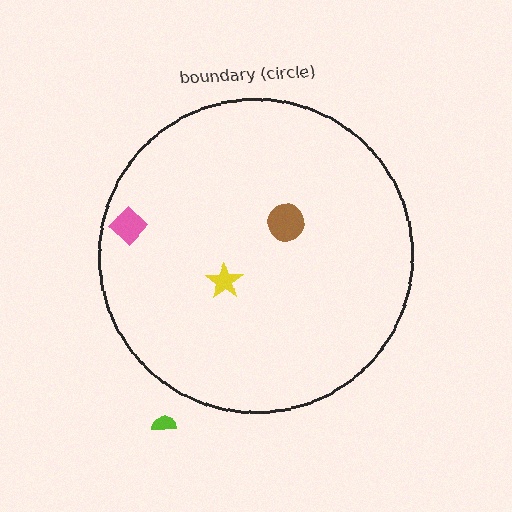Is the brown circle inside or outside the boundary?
Inside.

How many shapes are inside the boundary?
3 inside, 1 outside.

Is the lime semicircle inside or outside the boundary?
Outside.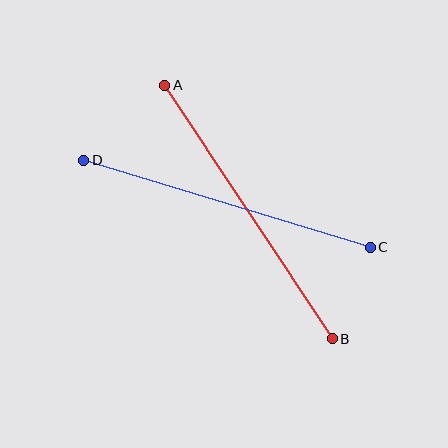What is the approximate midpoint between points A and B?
The midpoint is at approximately (249, 212) pixels.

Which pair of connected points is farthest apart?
Points A and B are farthest apart.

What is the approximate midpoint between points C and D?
The midpoint is at approximately (227, 204) pixels.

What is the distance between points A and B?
The distance is approximately 304 pixels.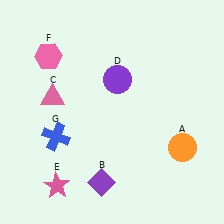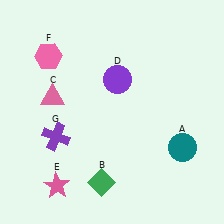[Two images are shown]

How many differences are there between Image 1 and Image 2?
There are 3 differences between the two images.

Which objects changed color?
A changed from orange to teal. B changed from purple to green. G changed from blue to purple.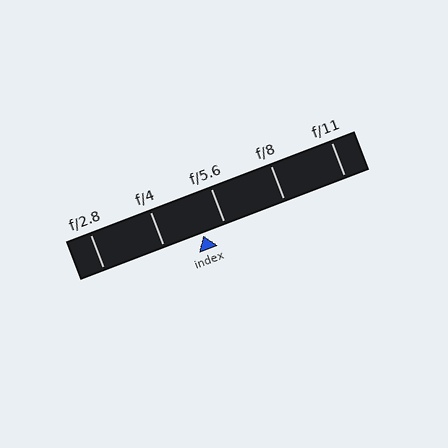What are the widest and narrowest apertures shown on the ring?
The widest aperture shown is f/2.8 and the narrowest is f/11.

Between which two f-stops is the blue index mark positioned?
The index mark is between f/4 and f/5.6.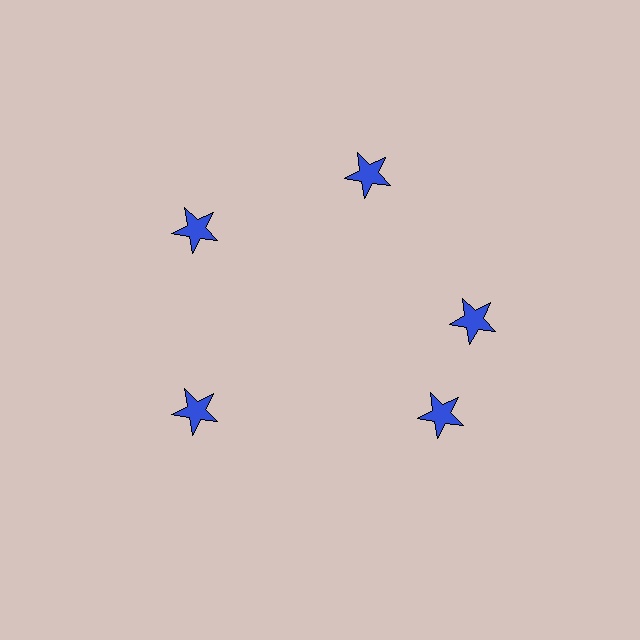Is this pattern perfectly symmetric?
No. The 5 blue stars are arranged in a ring, but one element near the 5 o'clock position is rotated out of alignment along the ring, breaking the 5-fold rotational symmetry.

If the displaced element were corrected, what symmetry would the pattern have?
It would have 5-fold rotational symmetry — the pattern would map onto itself every 72 degrees.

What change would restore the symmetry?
The symmetry would be restored by rotating it back into even spacing with its neighbors so that all 5 stars sit at equal angles and equal distance from the center.